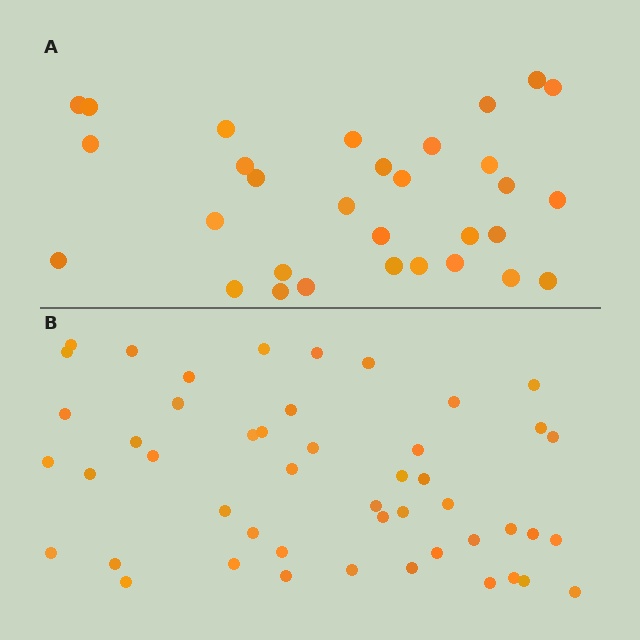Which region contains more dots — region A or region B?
Region B (the bottom region) has more dots.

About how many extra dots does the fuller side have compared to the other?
Region B has approximately 15 more dots than region A.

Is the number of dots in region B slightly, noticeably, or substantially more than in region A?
Region B has substantially more. The ratio is roughly 1.5 to 1.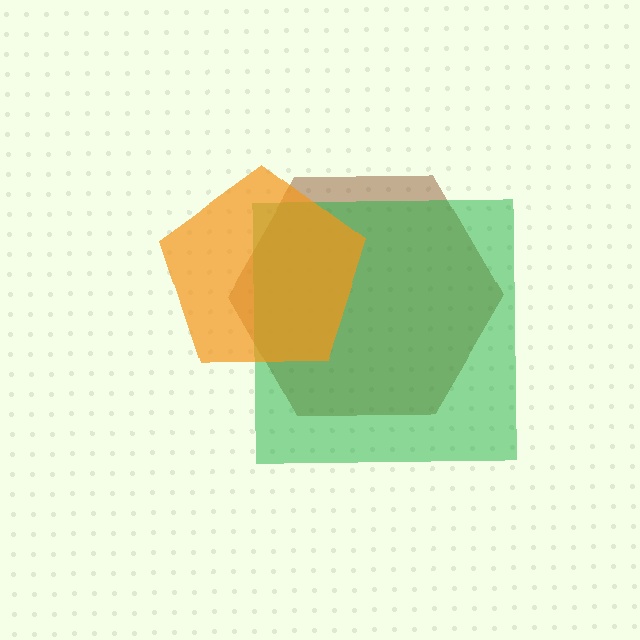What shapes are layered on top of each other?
The layered shapes are: a brown hexagon, a green square, an orange pentagon.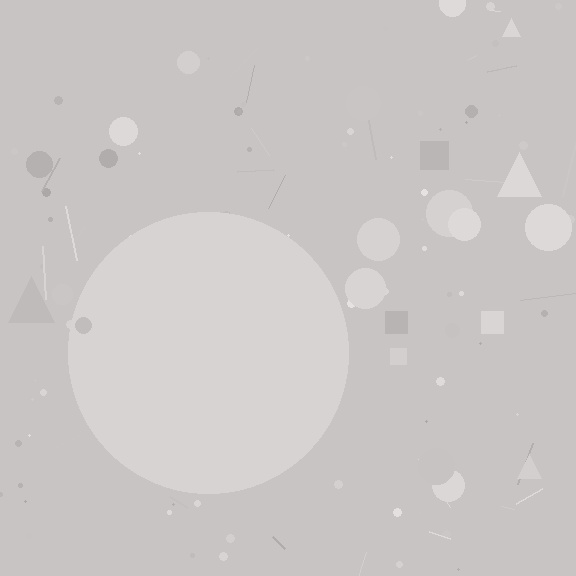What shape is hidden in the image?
A circle is hidden in the image.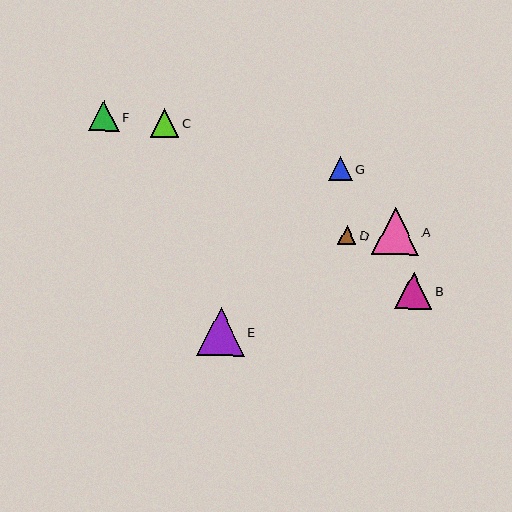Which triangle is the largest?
Triangle E is the largest with a size of approximately 48 pixels.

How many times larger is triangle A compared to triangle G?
Triangle A is approximately 2.0 times the size of triangle G.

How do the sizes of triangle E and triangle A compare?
Triangle E and triangle A are approximately the same size.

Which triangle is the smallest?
Triangle D is the smallest with a size of approximately 19 pixels.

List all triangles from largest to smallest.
From largest to smallest: E, A, B, F, C, G, D.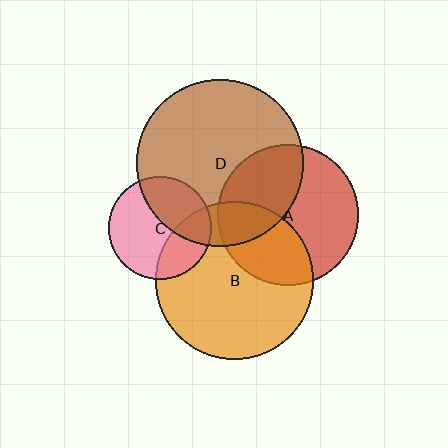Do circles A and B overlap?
Yes.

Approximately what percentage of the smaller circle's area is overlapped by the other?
Approximately 35%.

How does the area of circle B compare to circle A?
Approximately 1.3 times.